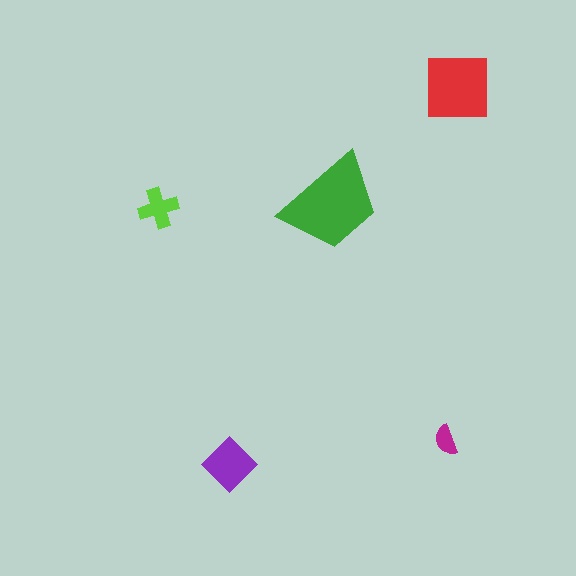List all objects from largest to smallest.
The green trapezoid, the red square, the purple diamond, the lime cross, the magenta semicircle.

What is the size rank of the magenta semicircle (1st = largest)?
5th.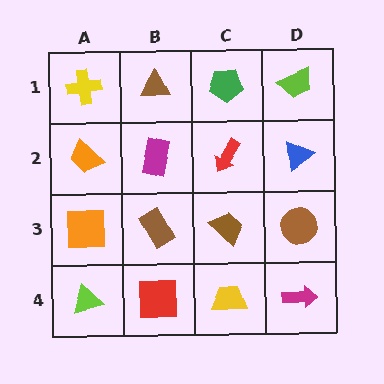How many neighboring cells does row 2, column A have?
3.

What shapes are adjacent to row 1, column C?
A red arrow (row 2, column C), a brown triangle (row 1, column B), a lime trapezoid (row 1, column D).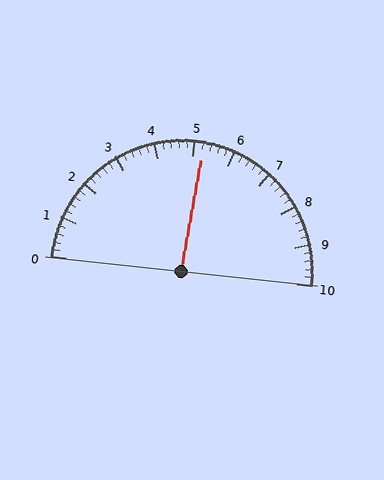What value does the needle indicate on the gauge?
The needle indicates approximately 5.2.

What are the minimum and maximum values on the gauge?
The gauge ranges from 0 to 10.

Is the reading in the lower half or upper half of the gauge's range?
The reading is in the upper half of the range (0 to 10).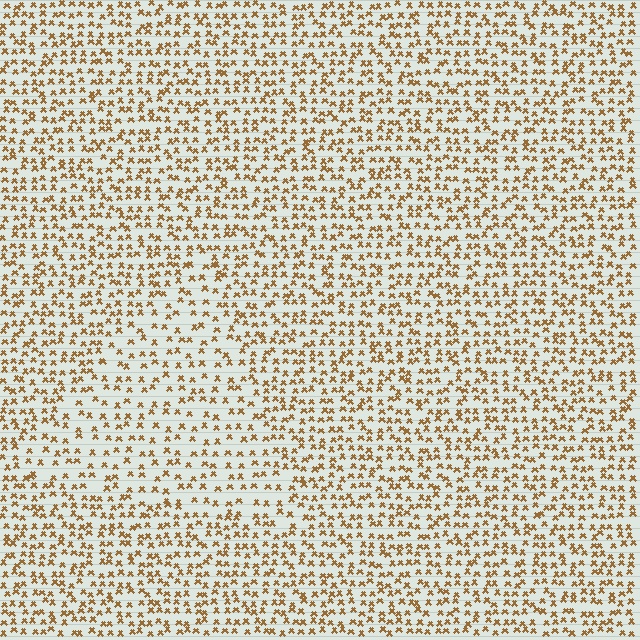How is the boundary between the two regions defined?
The boundary is defined by a change in element density (approximately 1.6x ratio). All elements are the same color, size, and shape.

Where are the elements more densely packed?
The elements are more densely packed outside the triangle boundary.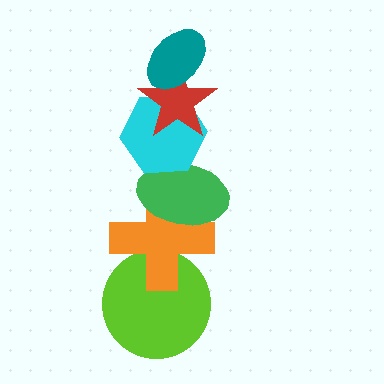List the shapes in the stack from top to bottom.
From top to bottom: the teal ellipse, the red star, the cyan hexagon, the green ellipse, the orange cross, the lime circle.